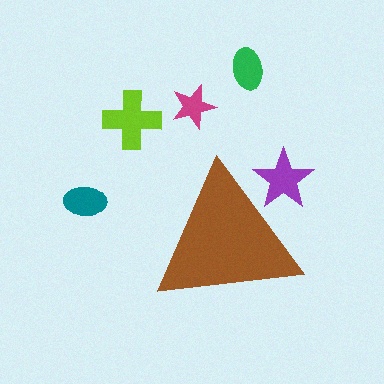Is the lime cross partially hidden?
No, the lime cross is fully visible.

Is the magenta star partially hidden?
No, the magenta star is fully visible.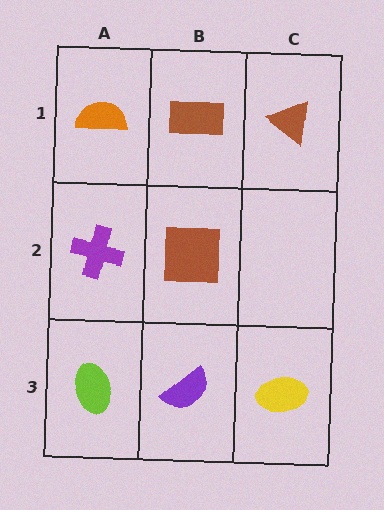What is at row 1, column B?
A brown rectangle.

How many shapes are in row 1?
3 shapes.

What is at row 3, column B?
A purple semicircle.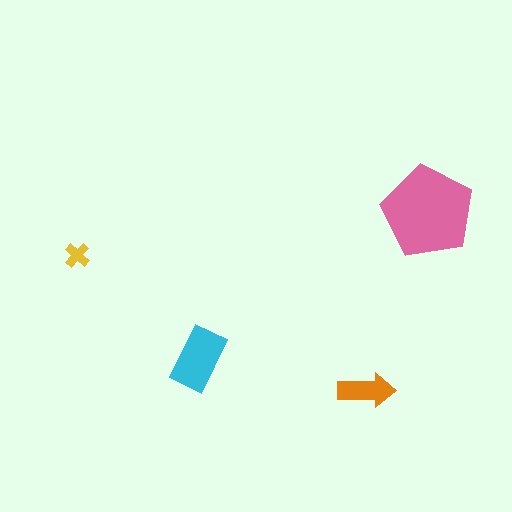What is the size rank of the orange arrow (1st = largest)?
3rd.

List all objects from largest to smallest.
The pink pentagon, the cyan rectangle, the orange arrow, the yellow cross.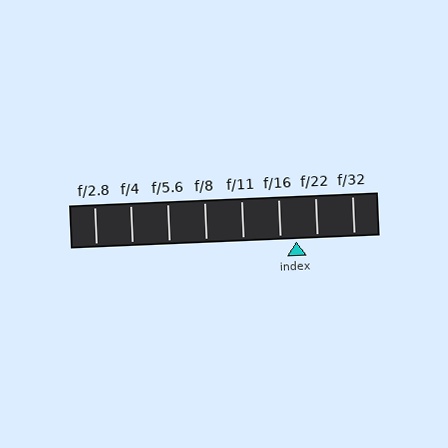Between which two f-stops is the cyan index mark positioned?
The index mark is between f/16 and f/22.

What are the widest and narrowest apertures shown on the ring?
The widest aperture shown is f/2.8 and the narrowest is f/32.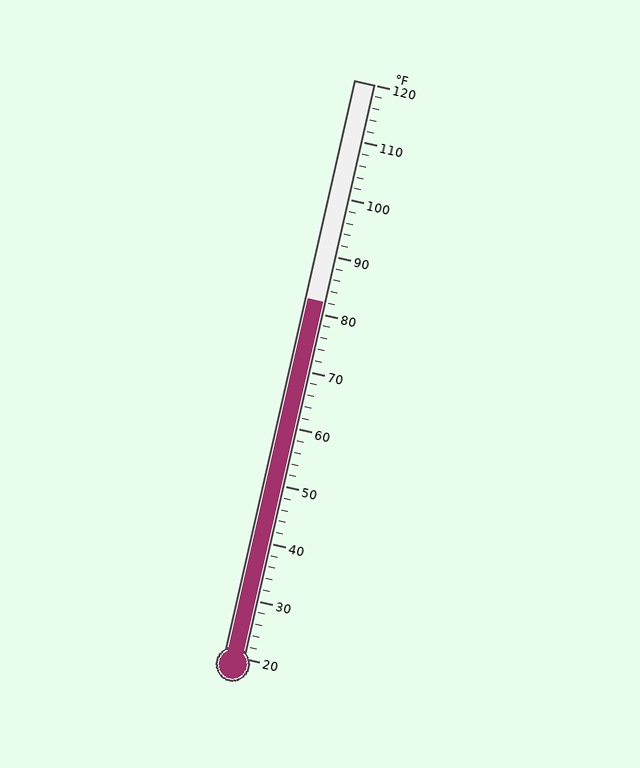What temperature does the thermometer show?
The thermometer shows approximately 82°F.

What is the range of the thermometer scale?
The thermometer scale ranges from 20°F to 120°F.